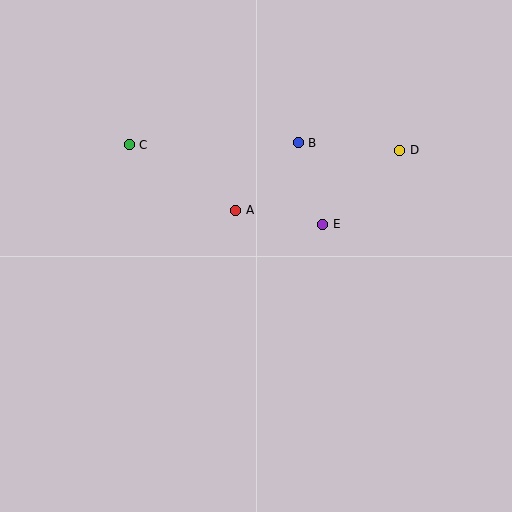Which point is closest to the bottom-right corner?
Point E is closest to the bottom-right corner.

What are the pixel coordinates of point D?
Point D is at (400, 150).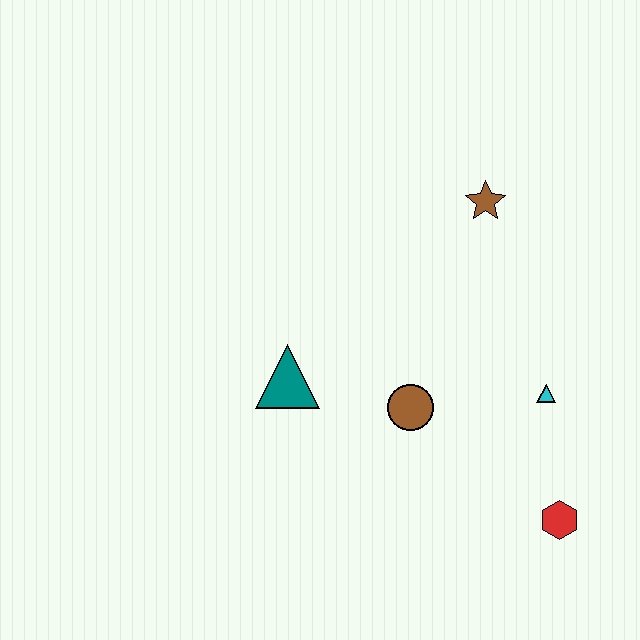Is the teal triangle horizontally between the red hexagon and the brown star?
No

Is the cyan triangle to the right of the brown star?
Yes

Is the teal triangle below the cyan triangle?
No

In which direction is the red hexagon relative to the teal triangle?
The red hexagon is to the right of the teal triangle.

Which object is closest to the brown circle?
The teal triangle is closest to the brown circle.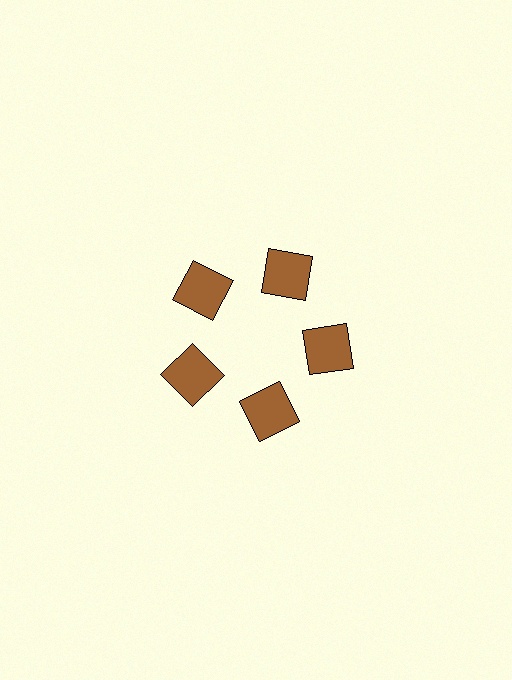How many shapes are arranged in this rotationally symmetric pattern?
There are 5 shapes, arranged in 5 groups of 1.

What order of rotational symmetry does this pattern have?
This pattern has 5-fold rotational symmetry.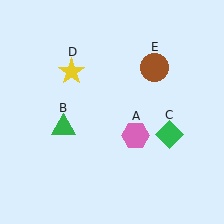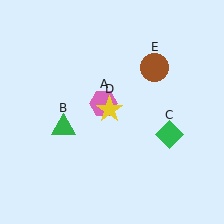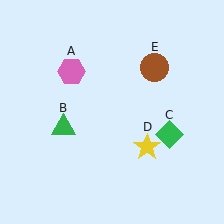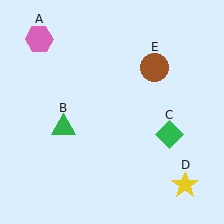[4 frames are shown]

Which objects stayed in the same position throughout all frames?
Green triangle (object B) and green diamond (object C) and brown circle (object E) remained stationary.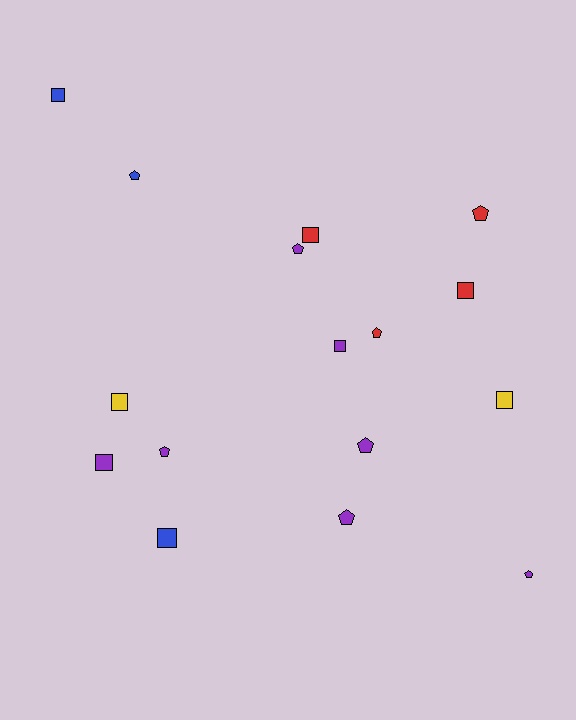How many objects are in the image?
There are 16 objects.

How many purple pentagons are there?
There are 5 purple pentagons.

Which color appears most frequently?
Purple, with 7 objects.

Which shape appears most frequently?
Pentagon, with 8 objects.